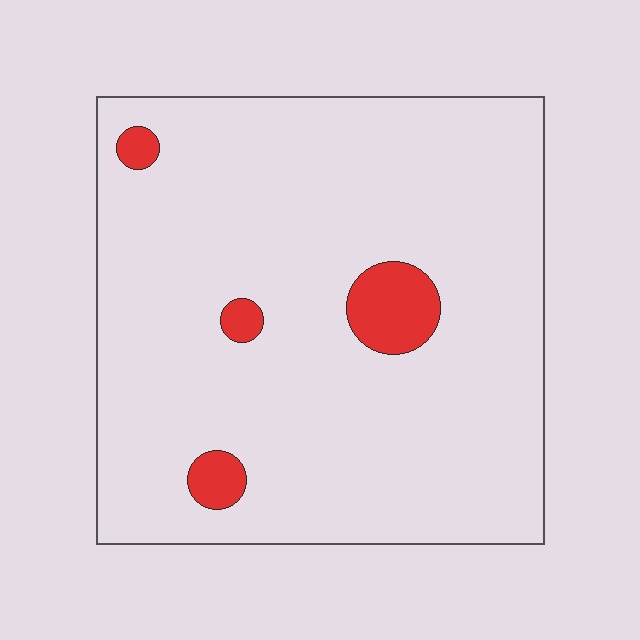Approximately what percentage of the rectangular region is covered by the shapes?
Approximately 5%.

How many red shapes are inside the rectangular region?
4.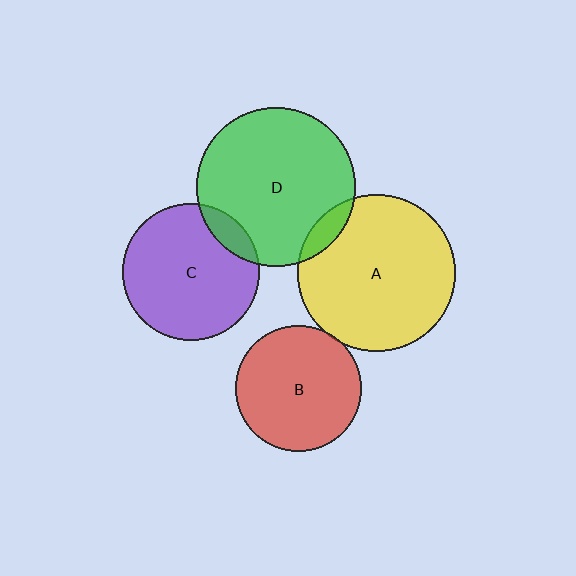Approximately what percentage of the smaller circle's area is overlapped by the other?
Approximately 10%.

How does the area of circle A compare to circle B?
Approximately 1.6 times.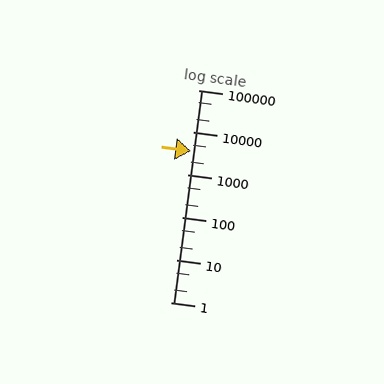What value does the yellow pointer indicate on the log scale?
The pointer indicates approximately 3700.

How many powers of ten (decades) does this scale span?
The scale spans 5 decades, from 1 to 100000.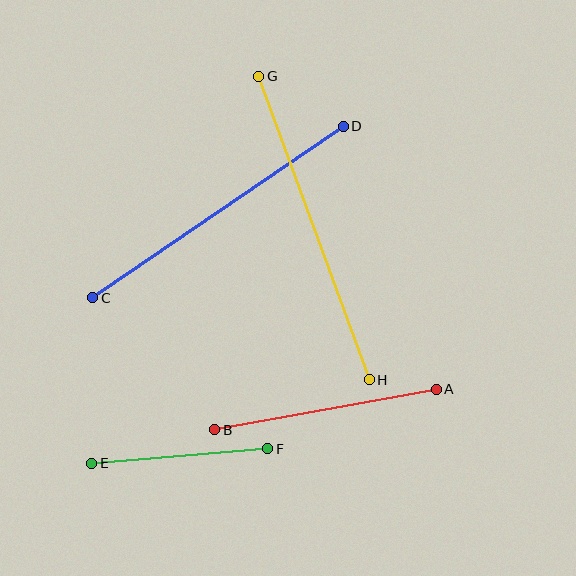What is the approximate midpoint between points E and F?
The midpoint is at approximately (180, 456) pixels.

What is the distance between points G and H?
The distance is approximately 323 pixels.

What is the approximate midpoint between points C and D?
The midpoint is at approximately (218, 212) pixels.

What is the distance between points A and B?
The distance is approximately 225 pixels.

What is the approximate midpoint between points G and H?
The midpoint is at approximately (314, 228) pixels.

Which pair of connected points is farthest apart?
Points G and H are farthest apart.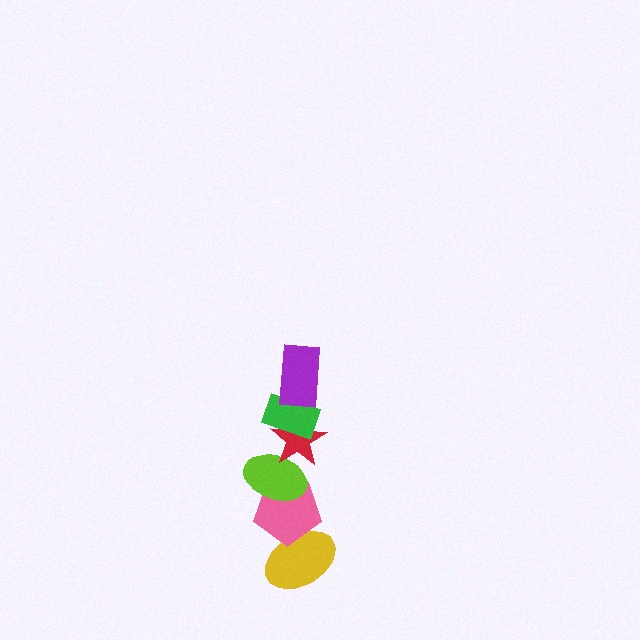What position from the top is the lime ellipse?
The lime ellipse is 4th from the top.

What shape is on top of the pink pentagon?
The lime ellipse is on top of the pink pentagon.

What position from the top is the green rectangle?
The green rectangle is 2nd from the top.